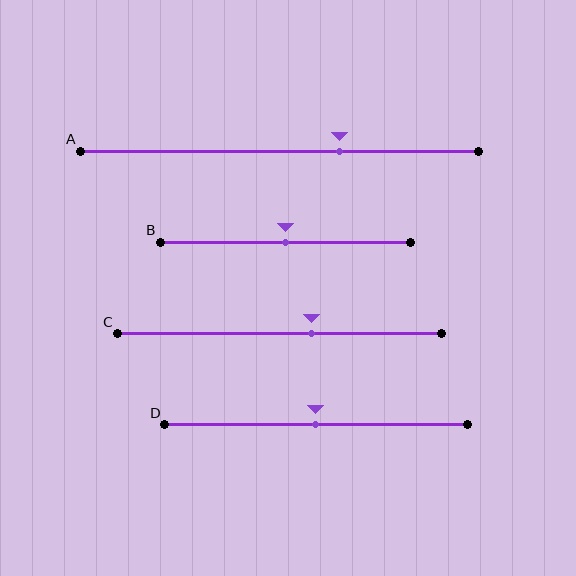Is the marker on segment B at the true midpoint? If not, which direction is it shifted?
Yes, the marker on segment B is at the true midpoint.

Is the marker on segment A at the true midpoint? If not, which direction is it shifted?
No, the marker on segment A is shifted to the right by about 15% of the segment length.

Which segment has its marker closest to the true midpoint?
Segment B has its marker closest to the true midpoint.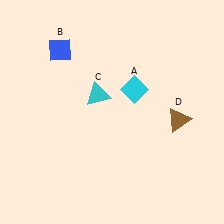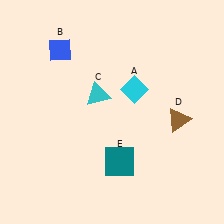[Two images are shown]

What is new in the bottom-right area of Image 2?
A teal square (E) was added in the bottom-right area of Image 2.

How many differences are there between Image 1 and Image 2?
There is 1 difference between the two images.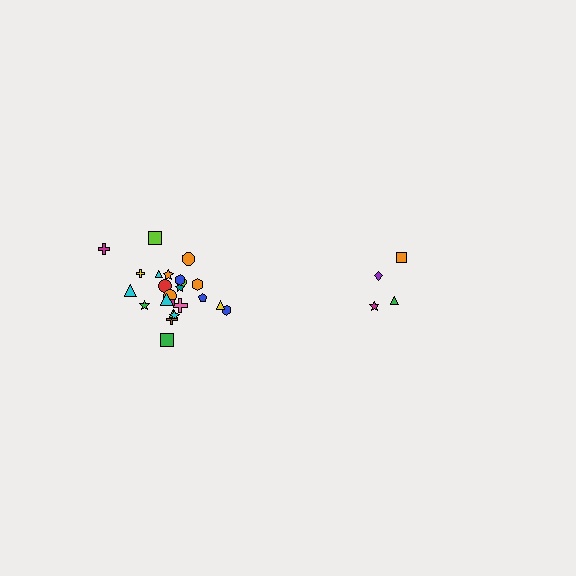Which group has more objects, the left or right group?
The left group.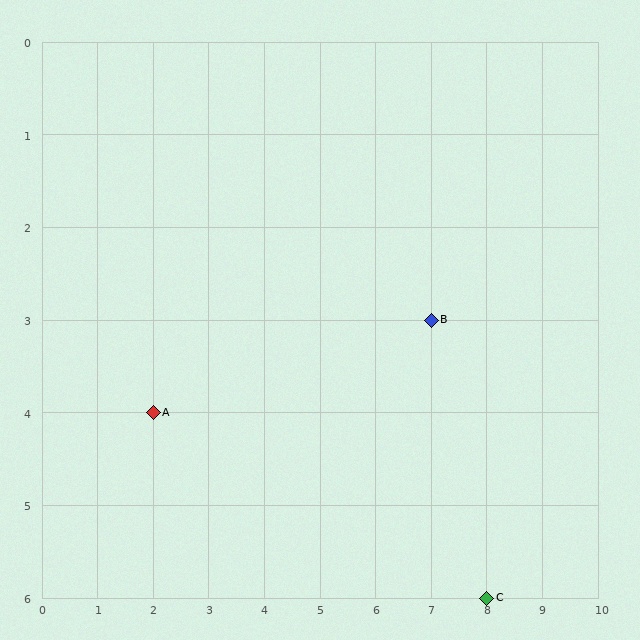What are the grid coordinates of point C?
Point C is at grid coordinates (8, 6).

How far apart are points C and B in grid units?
Points C and B are 1 column and 3 rows apart (about 3.2 grid units diagonally).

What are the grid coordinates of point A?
Point A is at grid coordinates (2, 4).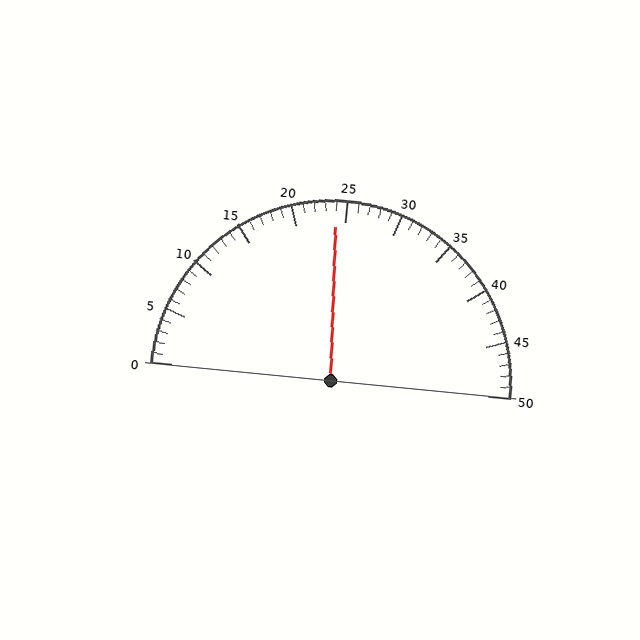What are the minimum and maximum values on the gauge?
The gauge ranges from 0 to 50.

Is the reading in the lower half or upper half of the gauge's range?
The reading is in the lower half of the range (0 to 50).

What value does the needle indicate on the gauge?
The needle indicates approximately 24.